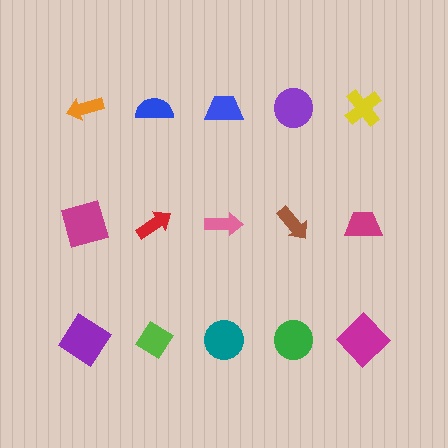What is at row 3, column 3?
A teal circle.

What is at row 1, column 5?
A yellow cross.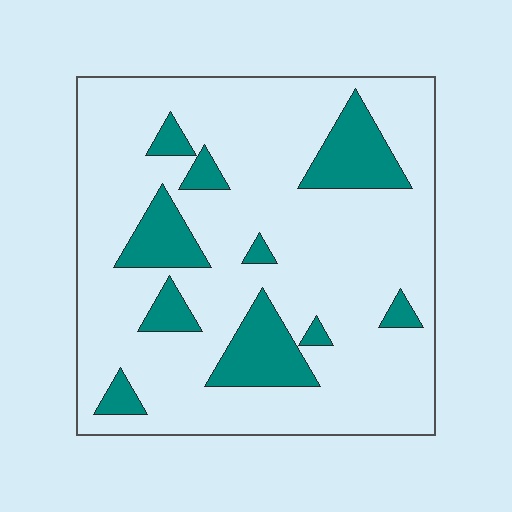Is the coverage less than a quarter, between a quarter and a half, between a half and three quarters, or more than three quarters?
Less than a quarter.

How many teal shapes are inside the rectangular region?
10.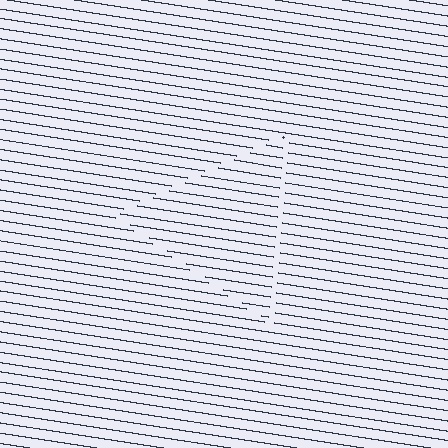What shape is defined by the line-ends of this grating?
An illusory triangle. The interior of the shape contains the same grating, shifted by half a period — the contour is defined by the phase discontinuity where line-ends from the inner and outer gratings abut.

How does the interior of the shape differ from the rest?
The interior of the shape contains the same grating, shifted by half a period — the contour is defined by the phase discontinuity where line-ends from the inner and outer gratings abut.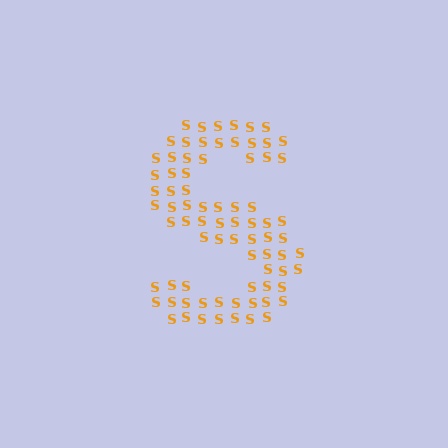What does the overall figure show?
The overall figure shows the letter S.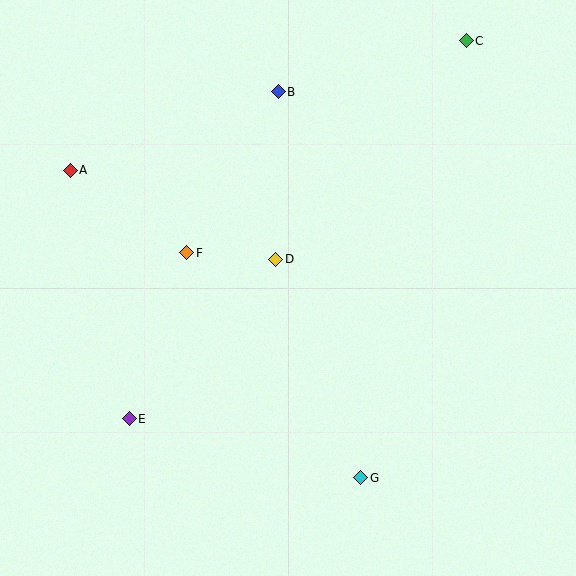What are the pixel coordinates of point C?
Point C is at (466, 41).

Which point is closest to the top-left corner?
Point A is closest to the top-left corner.